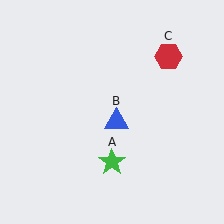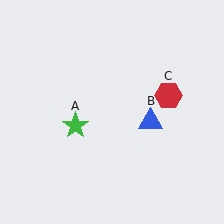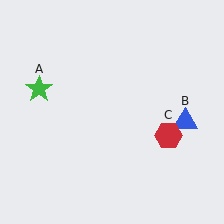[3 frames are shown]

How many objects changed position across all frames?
3 objects changed position: green star (object A), blue triangle (object B), red hexagon (object C).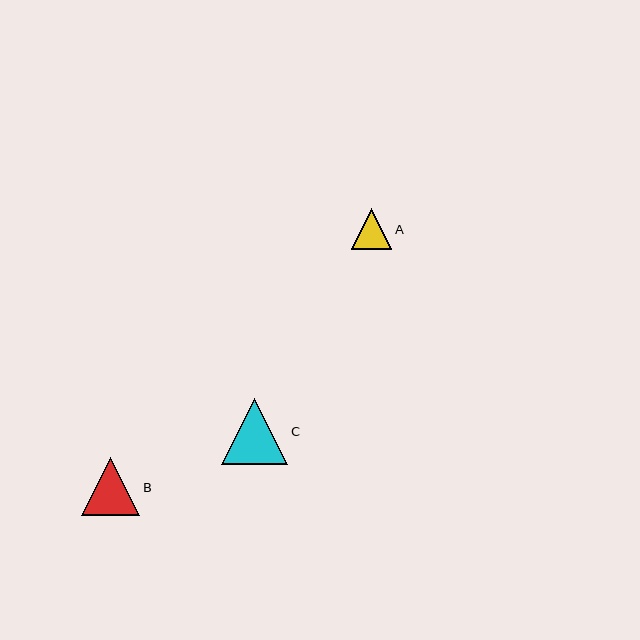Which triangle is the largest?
Triangle C is the largest with a size of approximately 66 pixels.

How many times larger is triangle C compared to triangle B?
Triangle C is approximately 1.1 times the size of triangle B.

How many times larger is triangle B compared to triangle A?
Triangle B is approximately 1.4 times the size of triangle A.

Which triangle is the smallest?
Triangle A is the smallest with a size of approximately 40 pixels.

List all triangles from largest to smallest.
From largest to smallest: C, B, A.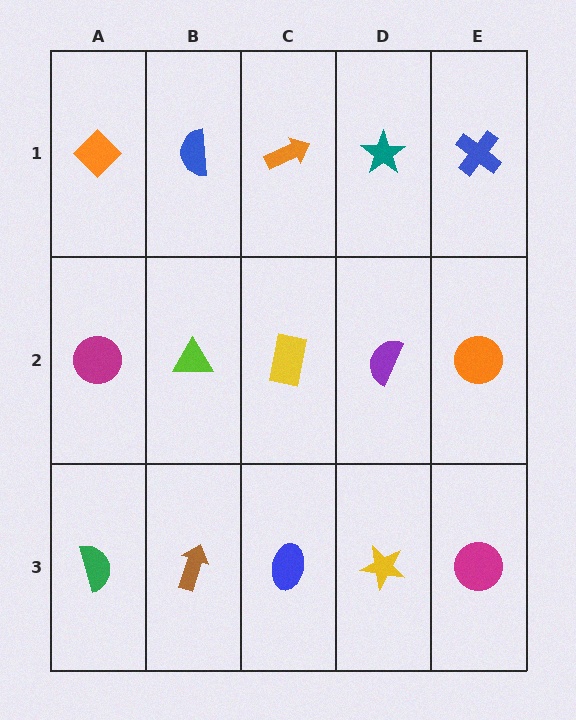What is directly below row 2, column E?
A magenta circle.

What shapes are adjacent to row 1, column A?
A magenta circle (row 2, column A), a blue semicircle (row 1, column B).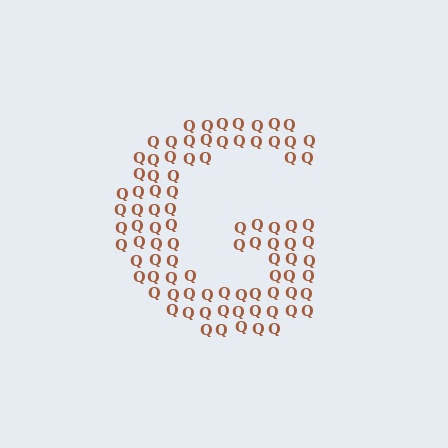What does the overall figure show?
The overall figure shows the letter G.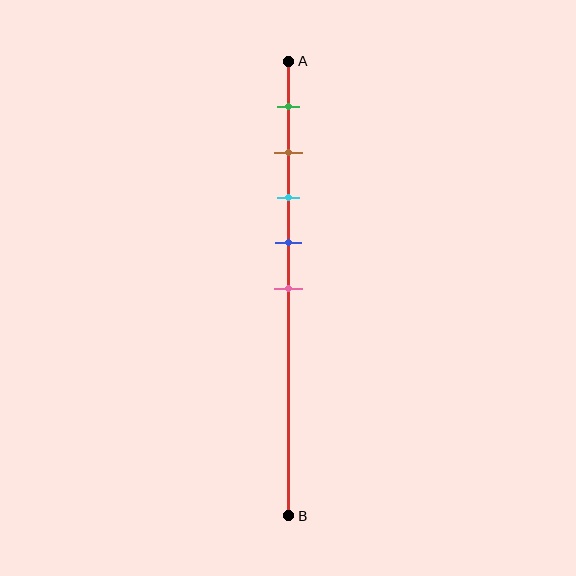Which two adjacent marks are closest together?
The brown and cyan marks are the closest adjacent pair.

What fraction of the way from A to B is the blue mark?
The blue mark is approximately 40% (0.4) of the way from A to B.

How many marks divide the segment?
There are 5 marks dividing the segment.